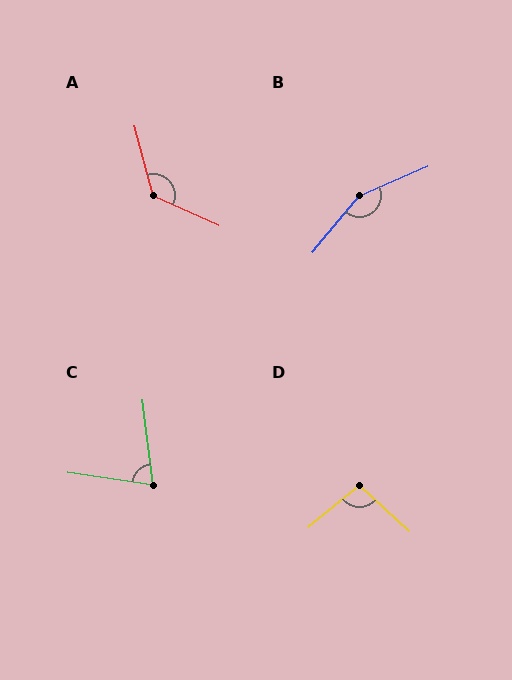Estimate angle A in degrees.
Approximately 129 degrees.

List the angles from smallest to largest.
C (74°), D (98°), A (129°), B (153°).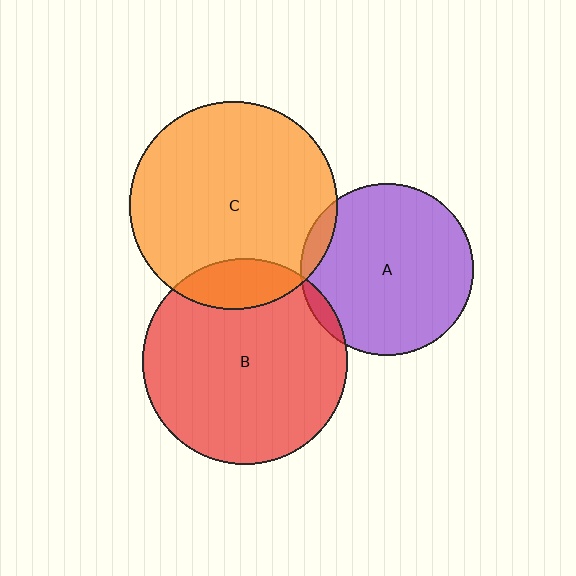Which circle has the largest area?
Circle C (orange).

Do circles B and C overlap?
Yes.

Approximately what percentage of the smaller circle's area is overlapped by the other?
Approximately 15%.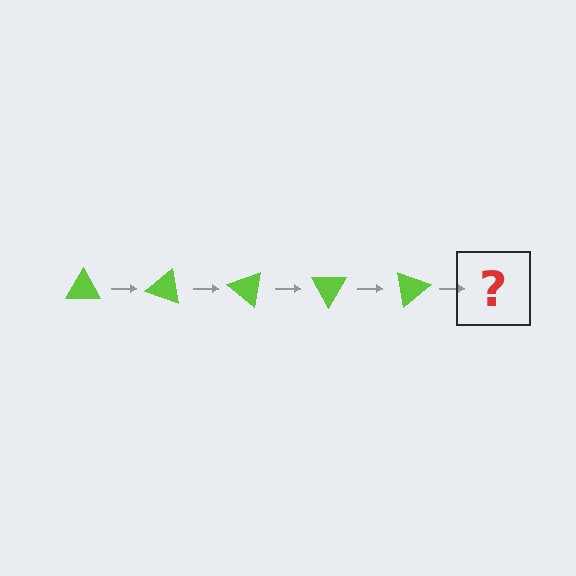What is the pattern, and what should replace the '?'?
The pattern is that the triangle rotates 20 degrees each step. The '?' should be a lime triangle rotated 100 degrees.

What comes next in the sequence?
The next element should be a lime triangle rotated 100 degrees.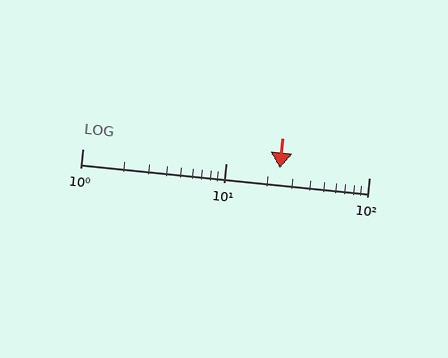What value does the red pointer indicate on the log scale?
The pointer indicates approximately 24.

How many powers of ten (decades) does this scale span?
The scale spans 2 decades, from 1 to 100.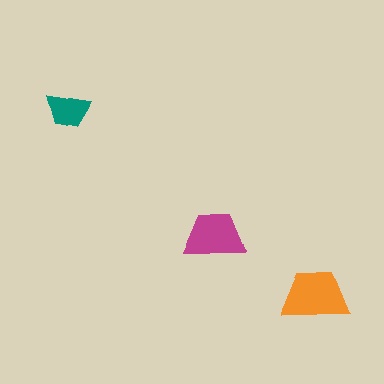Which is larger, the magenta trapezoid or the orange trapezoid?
The orange one.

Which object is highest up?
The teal trapezoid is topmost.